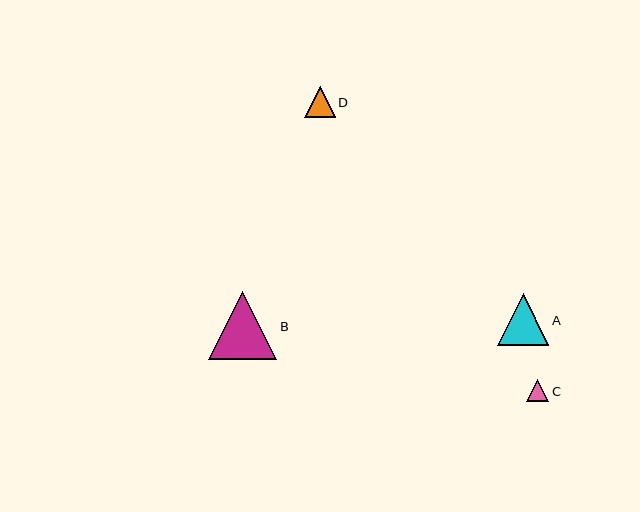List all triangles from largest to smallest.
From largest to smallest: B, A, D, C.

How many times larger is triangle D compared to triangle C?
Triangle D is approximately 1.4 times the size of triangle C.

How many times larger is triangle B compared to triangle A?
Triangle B is approximately 1.3 times the size of triangle A.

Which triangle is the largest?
Triangle B is the largest with a size of approximately 69 pixels.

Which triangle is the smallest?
Triangle C is the smallest with a size of approximately 22 pixels.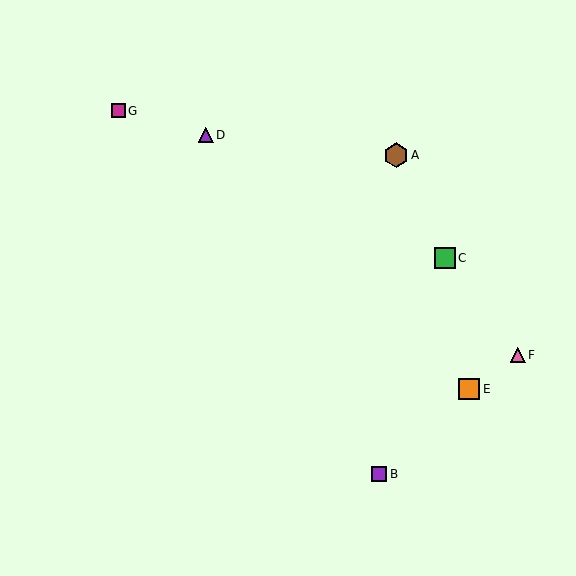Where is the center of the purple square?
The center of the purple square is at (379, 474).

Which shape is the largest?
The brown hexagon (labeled A) is the largest.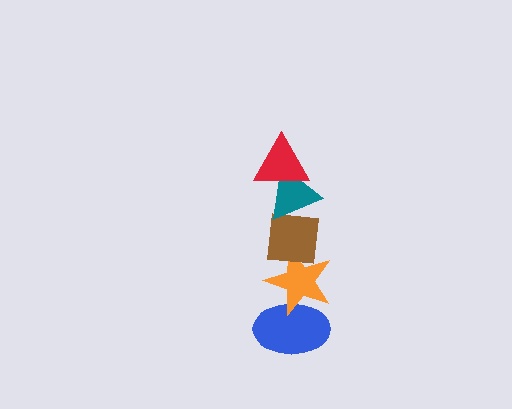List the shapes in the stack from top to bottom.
From top to bottom: the red triangle, the teal triangle, the brown square, the orange star, the blue ellipse.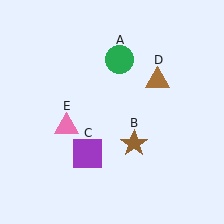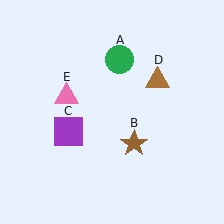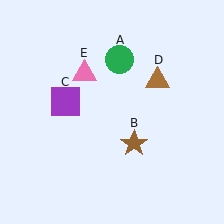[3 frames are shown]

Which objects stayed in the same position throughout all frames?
Green circle (object A) and brown star (object B) and brown triangle (object D) remained stationary.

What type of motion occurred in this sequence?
The purple square (object C), pink triangle (object E) rotated clockwise around the center of the scene.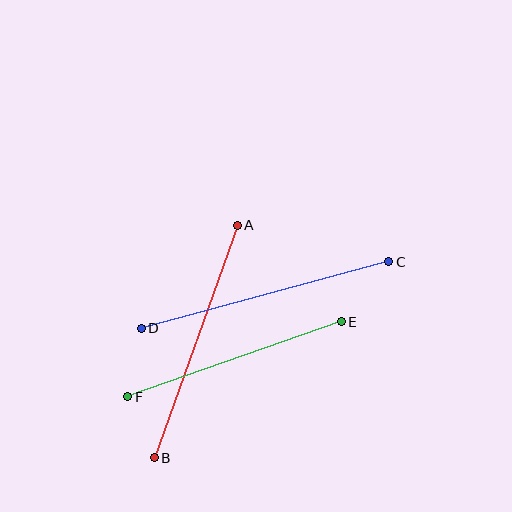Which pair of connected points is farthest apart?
Points C and D are farthest apart.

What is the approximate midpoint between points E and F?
The midpoint is at approximately (234, 359) pixels.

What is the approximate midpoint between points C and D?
The midpoint is at approximately (265, 295) pixels.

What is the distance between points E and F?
The distance is approximately 226 pixels.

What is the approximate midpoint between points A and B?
The midpoint is at approximately (196, 341) pixels.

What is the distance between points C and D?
The distance is approximately 256 pixels.